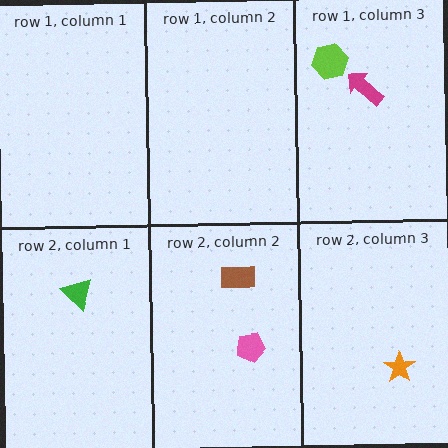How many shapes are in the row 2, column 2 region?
2.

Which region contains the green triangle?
The row 2, column 1 region.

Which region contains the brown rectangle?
The row 2, column 2 region.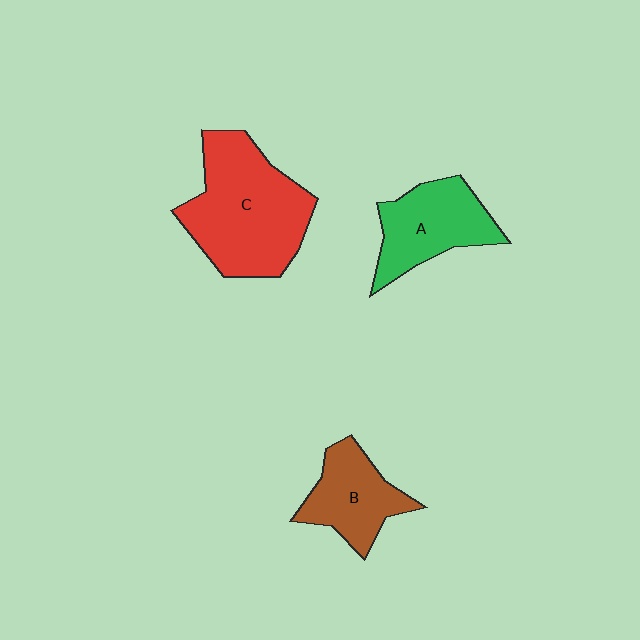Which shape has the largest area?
Shape C (red).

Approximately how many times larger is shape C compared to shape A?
Approximately 1.6 times.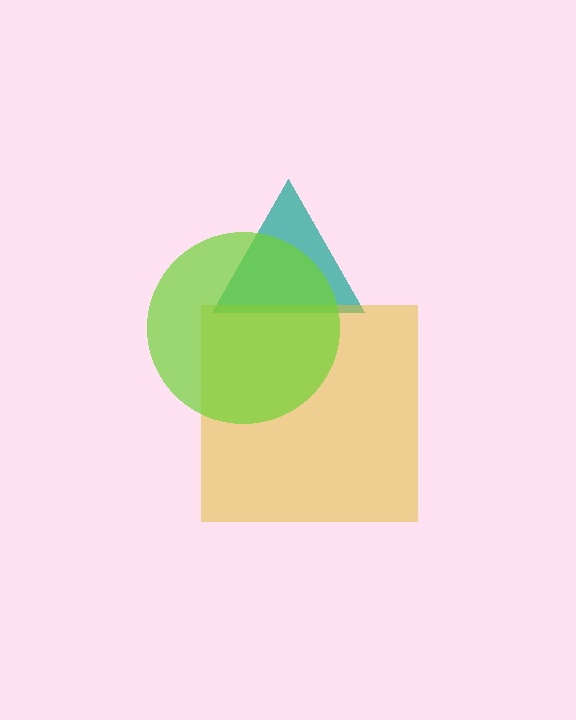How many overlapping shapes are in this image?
There are 3 overlapping shapes in the image.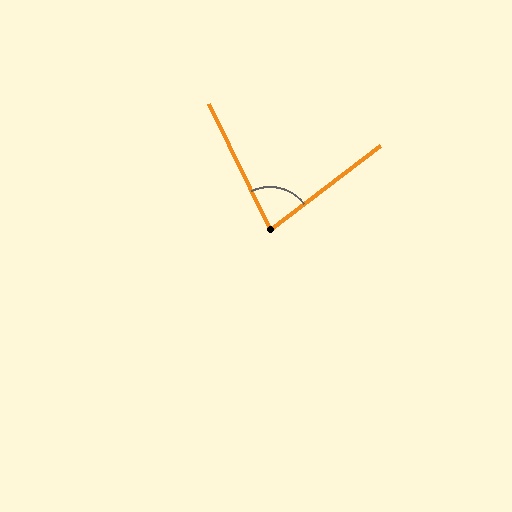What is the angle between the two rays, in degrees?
Approximately 78 degrees.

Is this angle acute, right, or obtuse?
It is acute.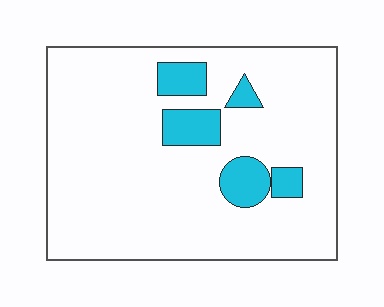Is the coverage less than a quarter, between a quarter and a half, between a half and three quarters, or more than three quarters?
Less than a quarter.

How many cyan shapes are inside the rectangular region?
5.